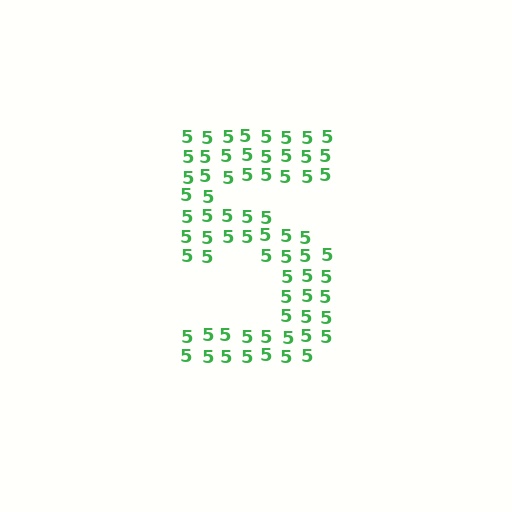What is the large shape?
The large shape is the digit 5.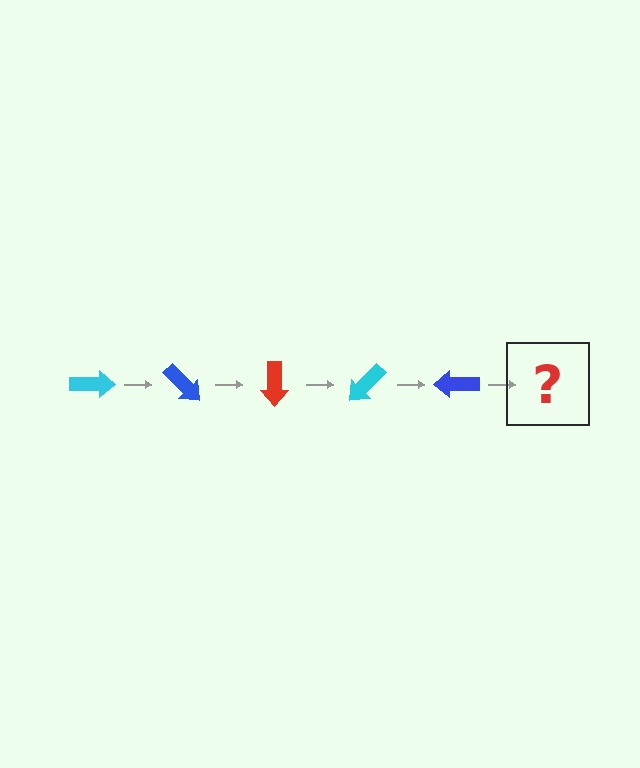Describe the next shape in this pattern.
It should be a red arrow, rotated 225 degrees from the start.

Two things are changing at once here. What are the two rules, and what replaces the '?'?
The two rules are that it rotates 45 degrees each step and the color cycles through cyan, blue, and red. The '?' should be a red arrow, rotated 225 degrees from the start.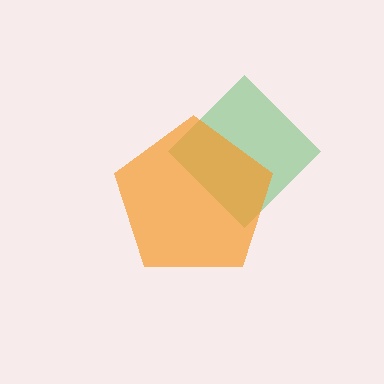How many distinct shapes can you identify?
There are 2 distinct shapes: a green diamond, an orange pentagon.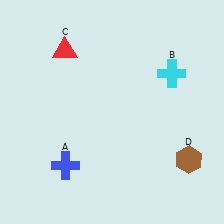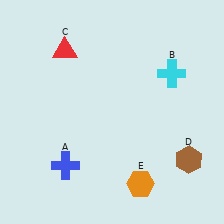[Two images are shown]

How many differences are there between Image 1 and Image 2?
There is 1 difference between the two images.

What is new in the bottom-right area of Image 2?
An orange hexagon (E) was added in the bottom-right area of Image 2.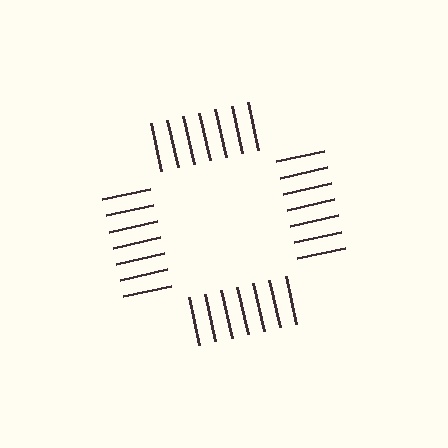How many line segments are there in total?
28 — 7 along each of the 4 edges.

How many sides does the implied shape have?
4 sides — the line-ends trace a square.